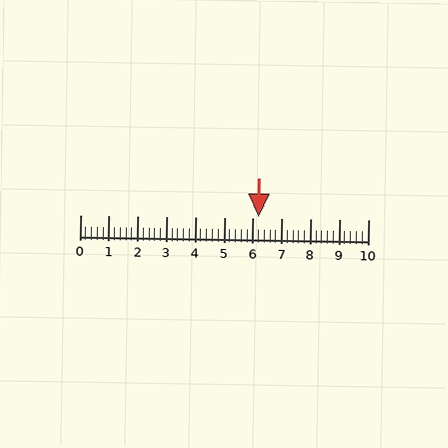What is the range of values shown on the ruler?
The ruler shows values from 0 to 10.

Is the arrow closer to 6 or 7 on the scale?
The arrow is closer to 6.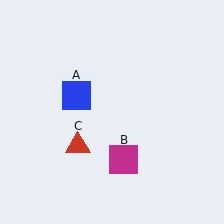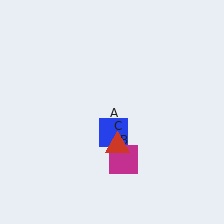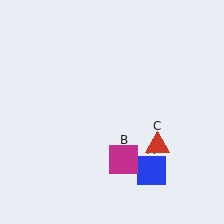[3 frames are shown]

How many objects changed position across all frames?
2 objects changed position: blue square (object A), red triangle (object C).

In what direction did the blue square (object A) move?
The blue square (object A) moved down and to the right.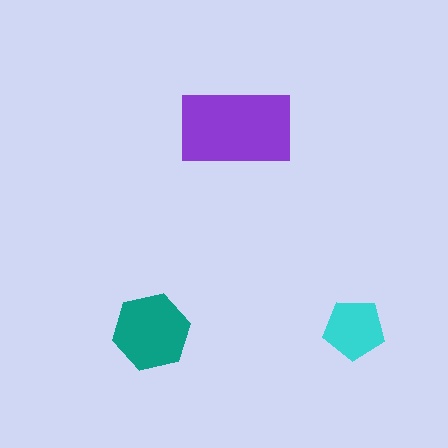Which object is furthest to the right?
The cyan pentagon is rightmost.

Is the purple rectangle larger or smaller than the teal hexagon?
Larger.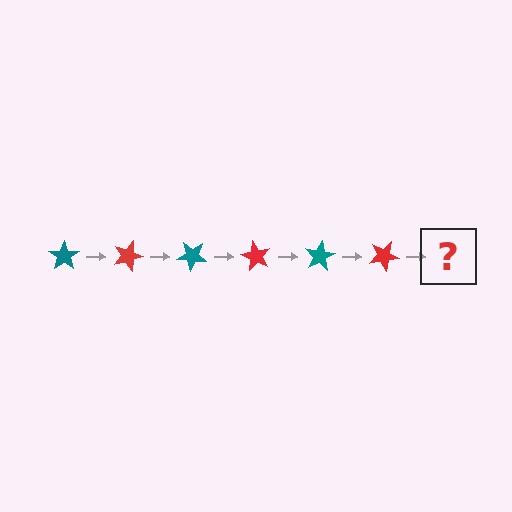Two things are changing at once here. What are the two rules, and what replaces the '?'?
The two rules are that it rotates 20 degrees each step and the color cycles through teal and red. The '?' should be a teal star, rotated 120 degrees from the start.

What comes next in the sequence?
The next element should be a teal star, rotated 120 degrees from the start.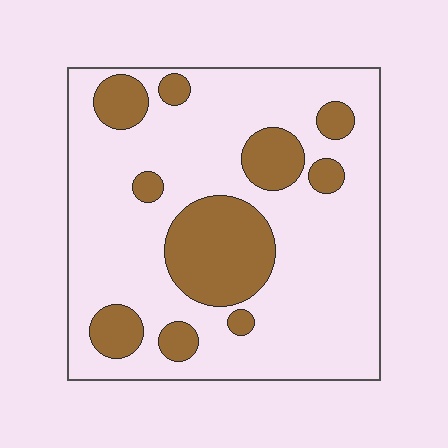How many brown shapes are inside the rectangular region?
10.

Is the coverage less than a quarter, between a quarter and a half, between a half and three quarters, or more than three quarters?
Less than a quarter.